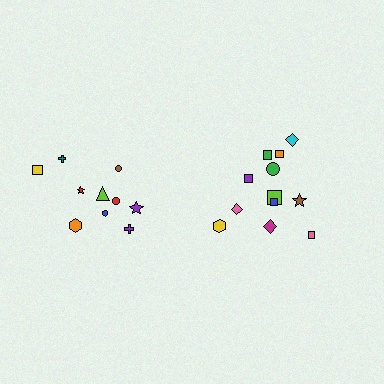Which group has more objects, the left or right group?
The right group.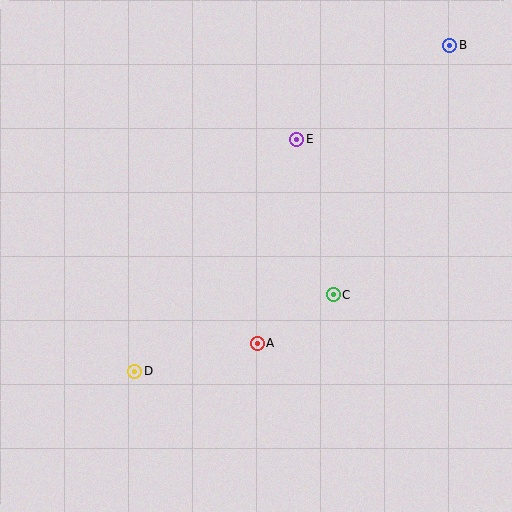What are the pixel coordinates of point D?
Point D is at (135, 371).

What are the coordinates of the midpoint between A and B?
The midpoint between A and B is at (353, 194).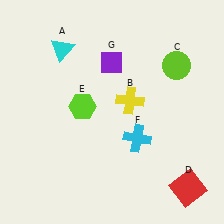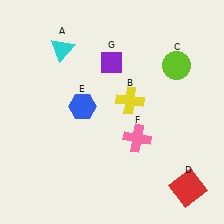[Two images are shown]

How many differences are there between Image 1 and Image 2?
There are 2 differences between the two images.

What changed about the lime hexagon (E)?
In Image 1, E is lime. In Image 2, it changed to blue.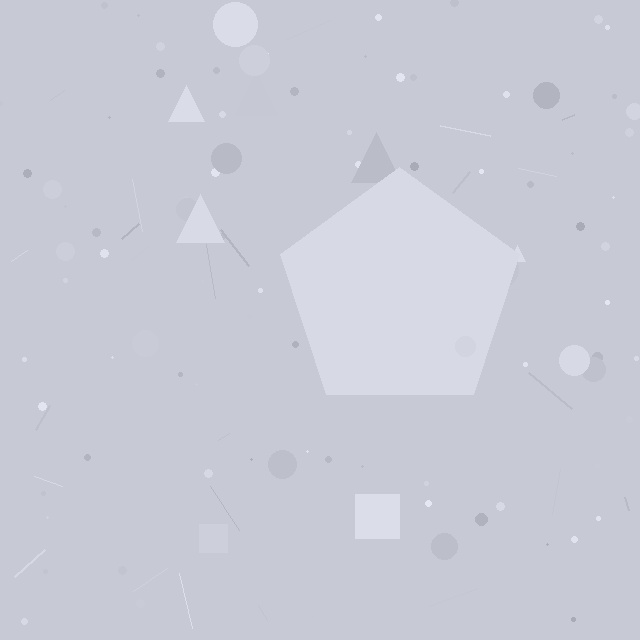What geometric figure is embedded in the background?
A pentagon is embedded in the background.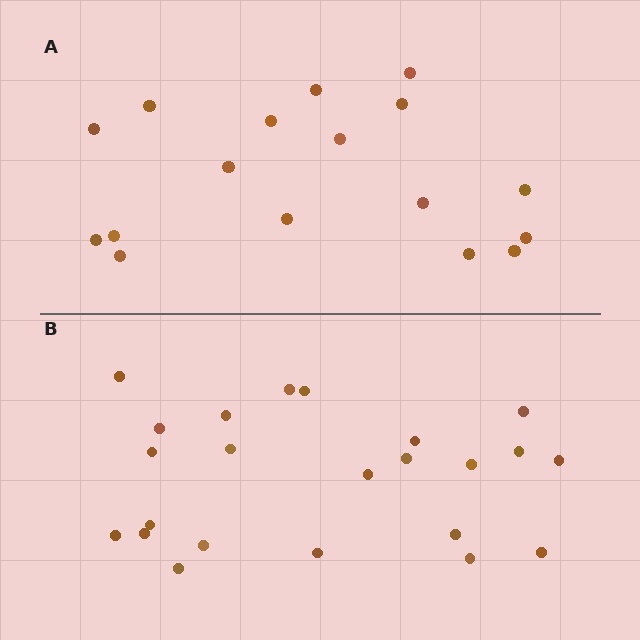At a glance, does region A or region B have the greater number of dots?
Region B (the bottom region) has more dots.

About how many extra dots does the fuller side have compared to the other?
Region B has about 6 more dots than region A.